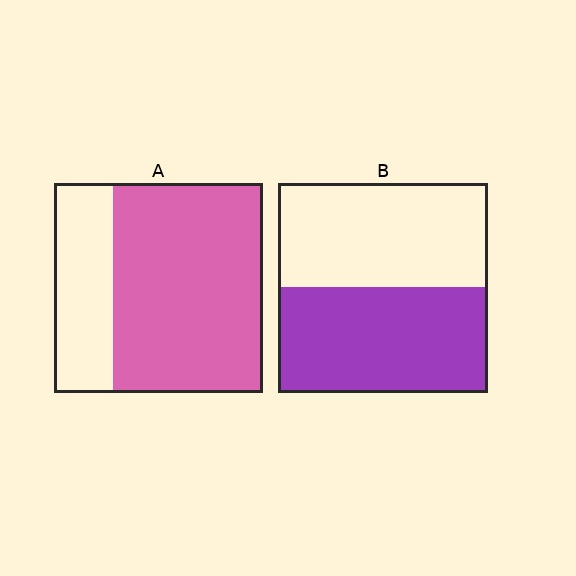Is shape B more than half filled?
Roughly half.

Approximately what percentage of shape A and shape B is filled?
A is approximately 70% and B is approximately 50%.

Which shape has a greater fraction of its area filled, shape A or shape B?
Shape A.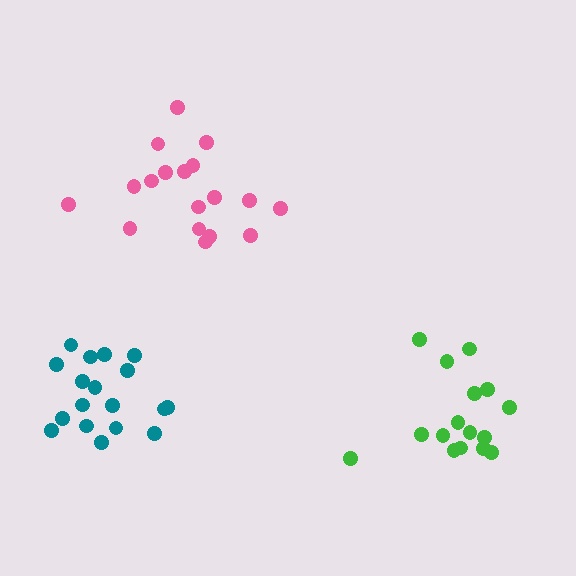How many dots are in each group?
Group 1: 16 dots, Group 2: 18 dots, Group 3: 18 dots (52 total).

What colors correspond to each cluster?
The clusters are colored: green, pink, teal.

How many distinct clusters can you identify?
There are 3 distinct clusters.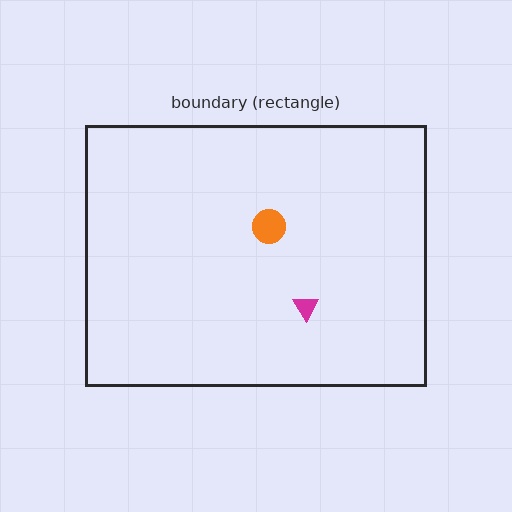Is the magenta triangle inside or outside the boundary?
Inside.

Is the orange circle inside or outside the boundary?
Inside.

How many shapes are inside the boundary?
2 inside, 0 outside.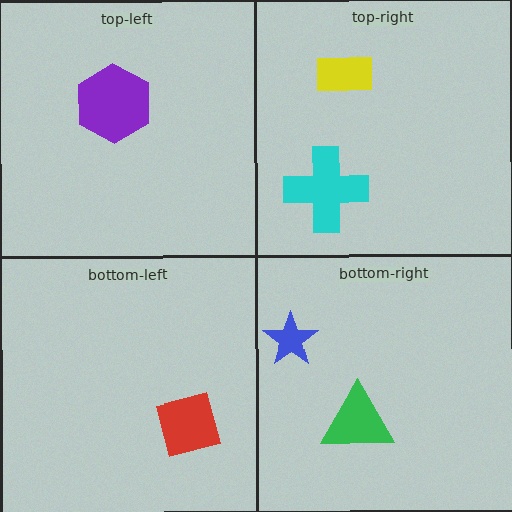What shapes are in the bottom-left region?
The red square.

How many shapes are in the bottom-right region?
2.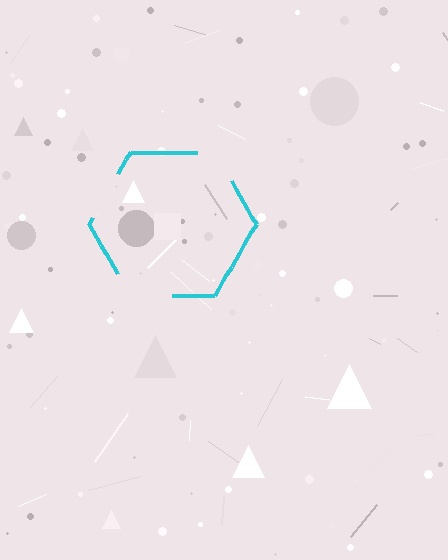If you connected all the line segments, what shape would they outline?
They would outline a hexagon.